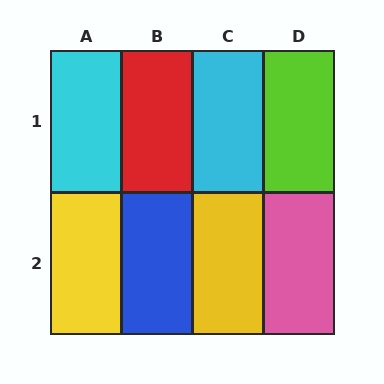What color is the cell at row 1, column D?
Lime.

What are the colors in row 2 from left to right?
Yellow, blue, yellow, pink.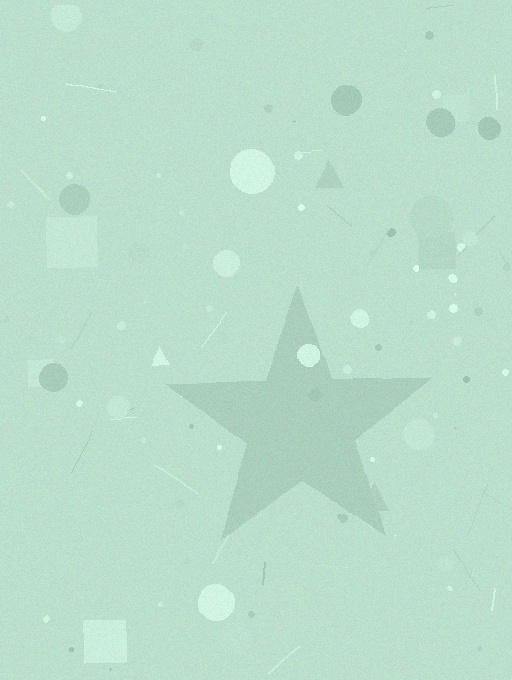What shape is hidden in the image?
A star is hidden in the image.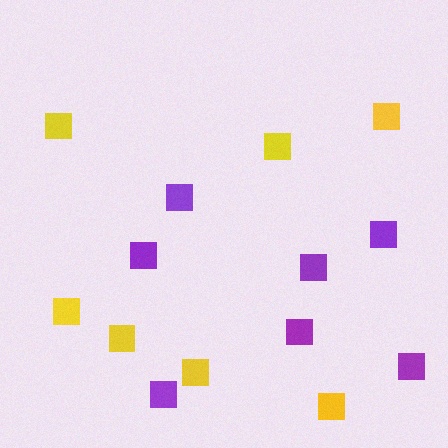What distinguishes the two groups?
There are 2 groups: one group of purple squares (7) and one group of yellow squares (7).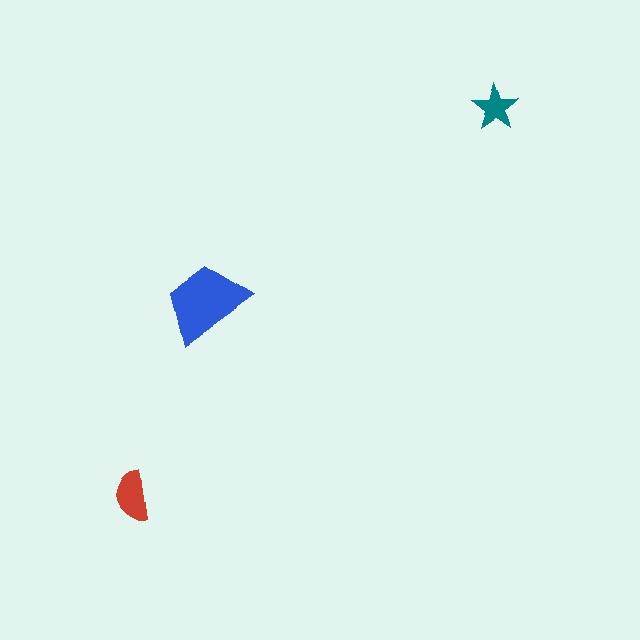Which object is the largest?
The blue trapezoid.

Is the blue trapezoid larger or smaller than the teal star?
Larger.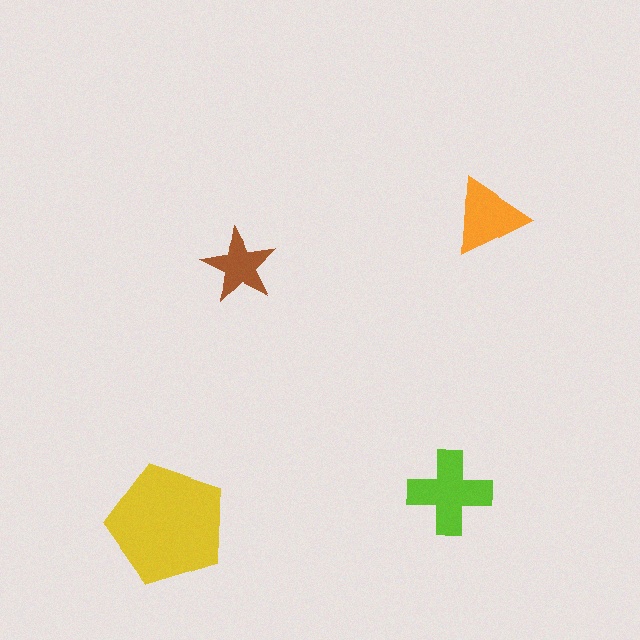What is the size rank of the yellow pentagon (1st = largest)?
1st.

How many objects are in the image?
There are 4 objects in the image.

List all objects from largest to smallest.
The yellow pentagon, the lime cross, the orange triangle, the brown star.